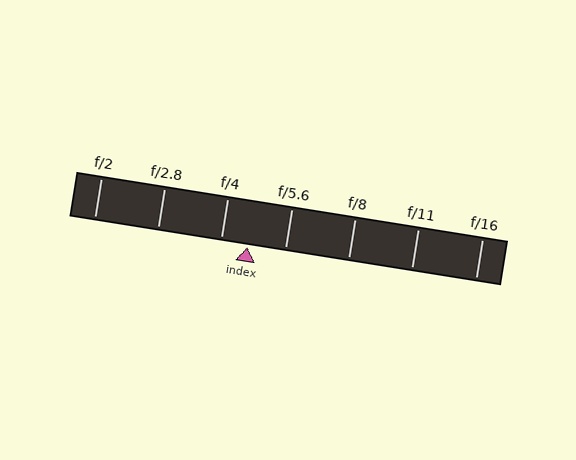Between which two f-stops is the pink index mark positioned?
The index mark is between f/4 and f/5.6.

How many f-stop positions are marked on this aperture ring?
There are 7 f-stop positions marked.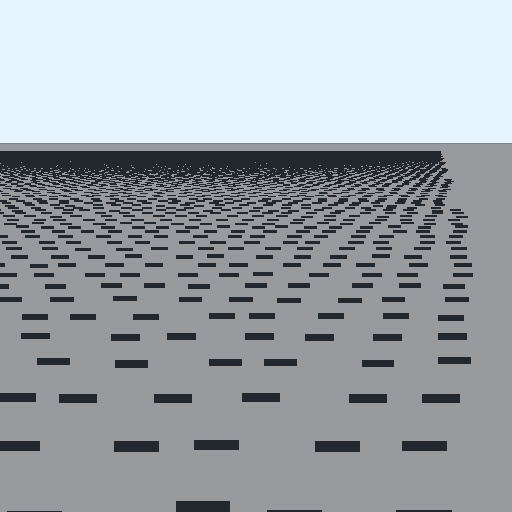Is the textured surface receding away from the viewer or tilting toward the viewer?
The surface is receding away from the viewer. Texture elements get smaller and denser toward the top.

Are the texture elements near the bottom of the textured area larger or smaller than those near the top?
Larger. Near the bottom, elements are closer to the viewer and appear at a bigger on-screen size.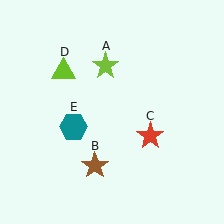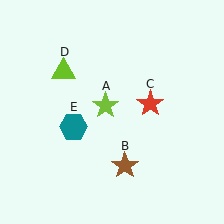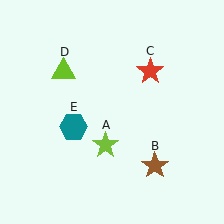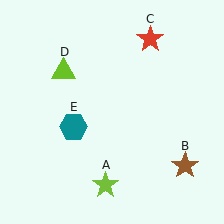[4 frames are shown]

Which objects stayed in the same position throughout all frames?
Lime triangle (object D) and teal hexagon (object E) remained stationary.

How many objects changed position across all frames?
3 objects changed position: lime star (object A), brown star (object B), red star (object C).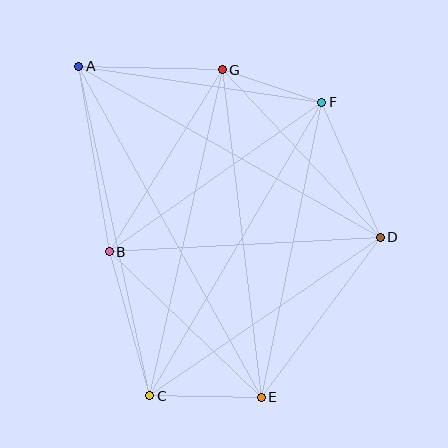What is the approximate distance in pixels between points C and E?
The distance between C and E is approximately 112 pixels.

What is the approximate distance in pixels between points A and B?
The distance between A and B is approximately 188 pixels.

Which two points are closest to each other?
Points F and G are closest to each other.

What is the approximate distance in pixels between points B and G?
The distance between B and G is approximately 214 pixels.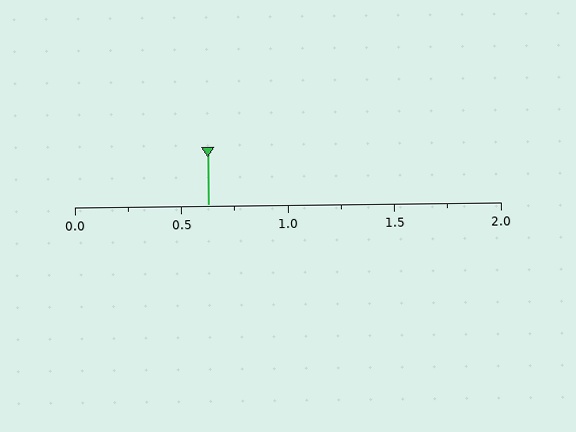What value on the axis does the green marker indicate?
The marker indicates approximately 0.62.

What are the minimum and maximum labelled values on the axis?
The axis runs from 0.0 to 2.0.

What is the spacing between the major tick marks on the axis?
The major ticks are spaced 0.5 apart.